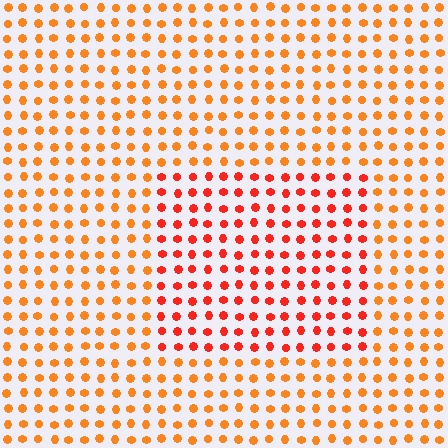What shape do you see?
I see a rectangle.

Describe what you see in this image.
The image is filled with small orange elements in a uniform arrangement. A rectangle-shaped region is visible where the elements are tinted to a slightly different hue, forming a subtle color boundary.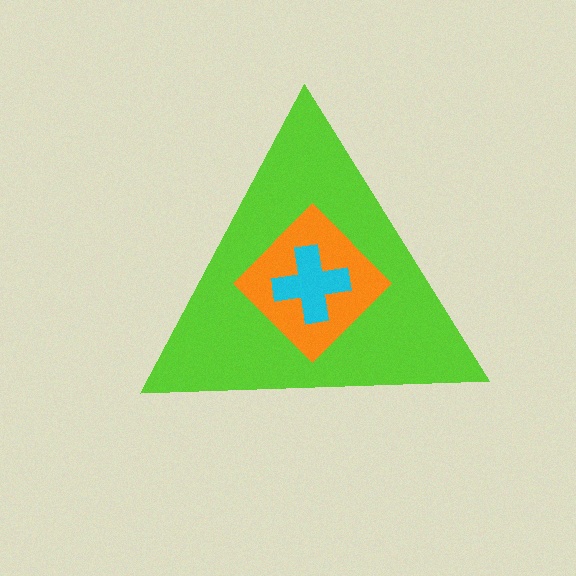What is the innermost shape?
The cyan cross.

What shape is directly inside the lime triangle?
The orange diamond.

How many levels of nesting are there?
3.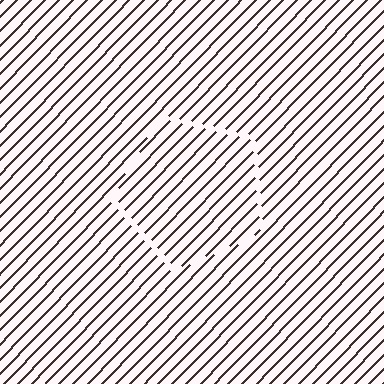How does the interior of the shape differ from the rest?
The interior of the shape contains the same grating, shifted by half a period — the contour is defined by the phase discontinuity where line-ends from the inner and outer gratings abut.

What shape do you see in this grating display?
An illusory pentagon. The interior of the shape contains the same grating, shifted by half a period — the contour is defined by the phase discontinuity where line-ends from the inner and outer gratings abut.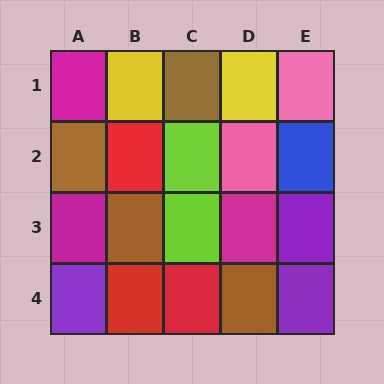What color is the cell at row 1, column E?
Pink.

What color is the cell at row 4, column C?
Red.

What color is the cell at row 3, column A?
Magenta.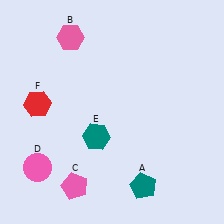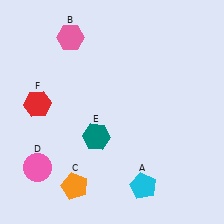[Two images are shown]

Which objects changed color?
A changed from teal to cyan. C changed from pink to orange.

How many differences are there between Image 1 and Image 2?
There are 2 differences between the two images.